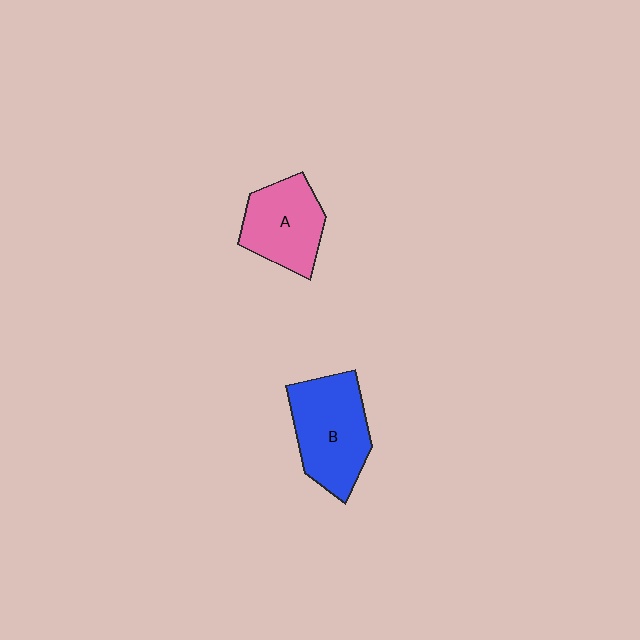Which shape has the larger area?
Shape B (blue).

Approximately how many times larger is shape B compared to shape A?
Approximately 1.3 times.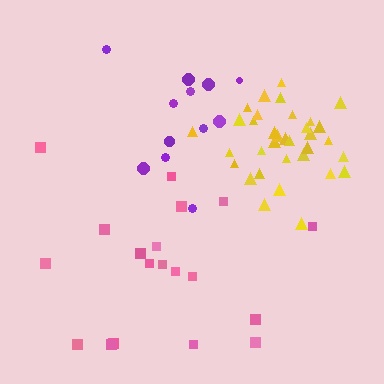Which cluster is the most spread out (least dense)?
Pink.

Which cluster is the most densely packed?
Yellow.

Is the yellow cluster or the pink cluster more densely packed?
Yellow.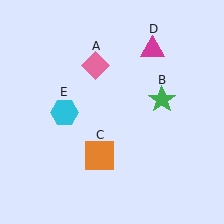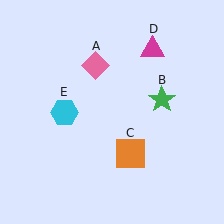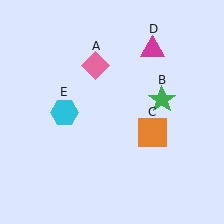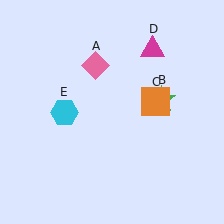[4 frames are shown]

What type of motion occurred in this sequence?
The orange square (object C) rotated counterclockwise around the center of the scene.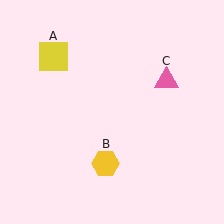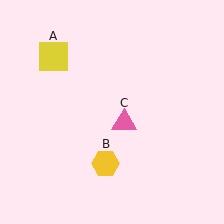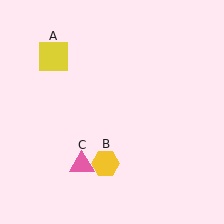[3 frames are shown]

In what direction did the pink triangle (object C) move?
The pink triangle (object C) moved down and to the left.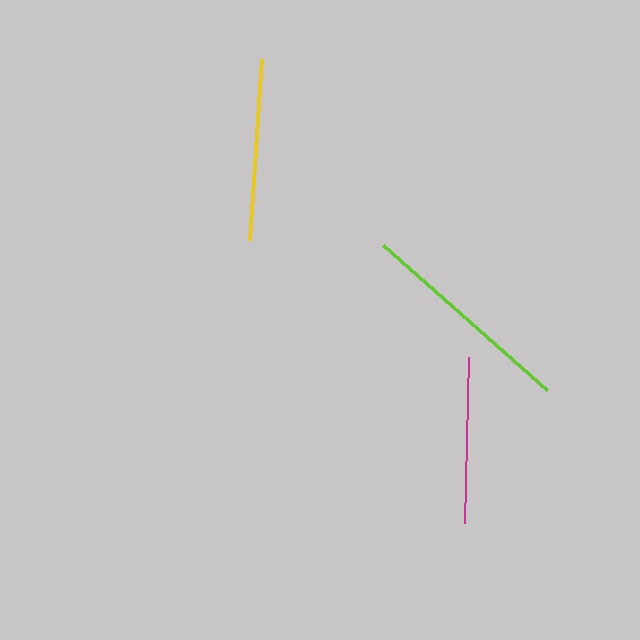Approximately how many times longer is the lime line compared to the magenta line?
The lime line is approximately 1.3 times the length of the magenta line.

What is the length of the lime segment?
The lime segment is approximately 220 pixels long.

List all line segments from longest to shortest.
From longest to shortest: lime, yellow, magenta.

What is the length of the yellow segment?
The yellow segment is approximately 181 pixels long.